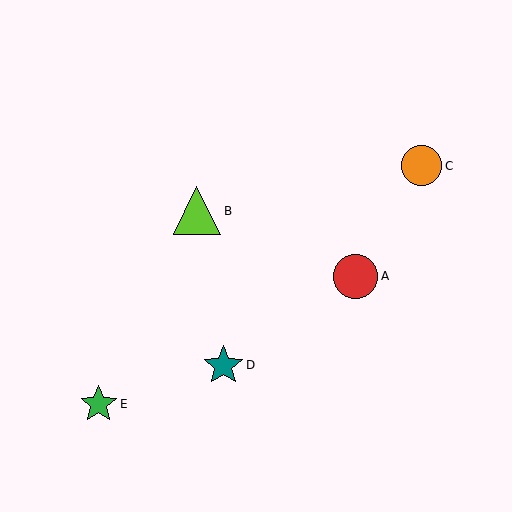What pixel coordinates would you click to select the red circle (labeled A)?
Click at (356, 276) to select the red circle A.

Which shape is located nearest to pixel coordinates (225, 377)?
The teal star (labeled D) at (223, 365) is nearest to that location.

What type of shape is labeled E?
Shape E is a green star.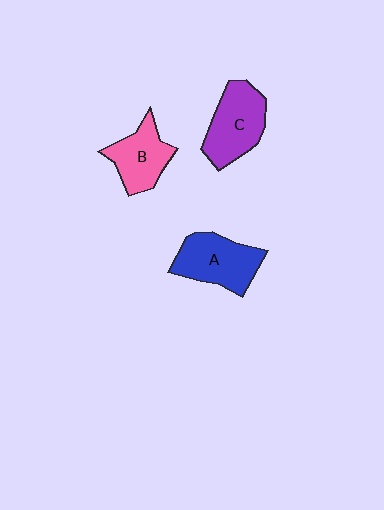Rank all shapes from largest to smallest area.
From largest to smallest: A (blue), C (purple), B (pink).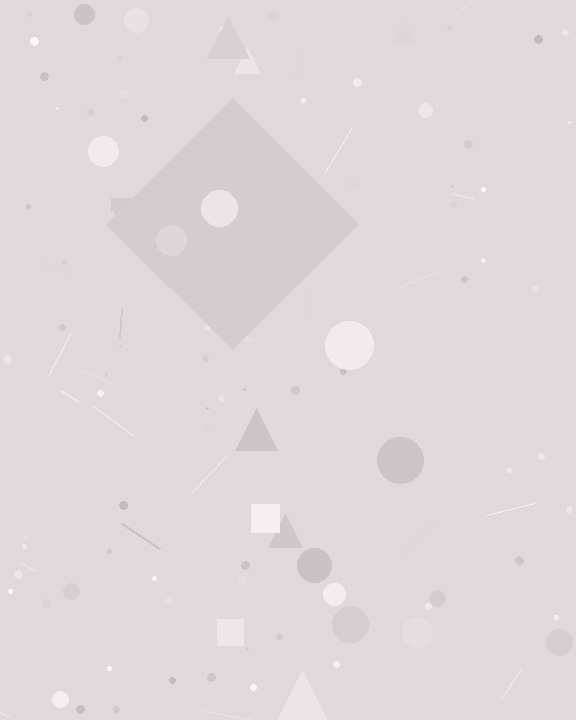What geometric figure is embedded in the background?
A diamond is embedded in the background.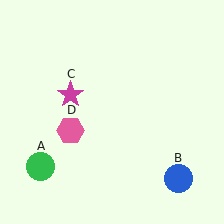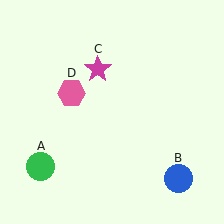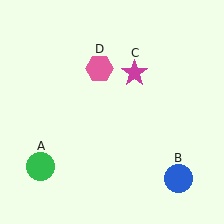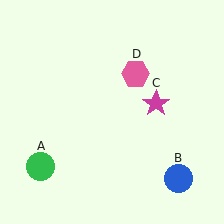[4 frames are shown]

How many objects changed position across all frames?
2 objects changed position: magenta star (object C), pink hexagon (object D).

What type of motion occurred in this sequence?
The magenta star (object C), pink hexagon (object D) rotated clockwise around the center of the scene.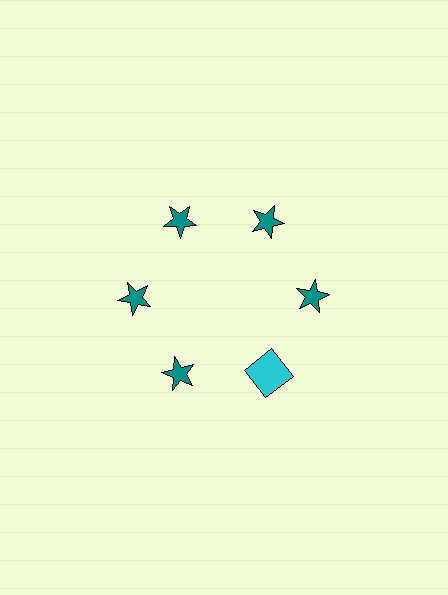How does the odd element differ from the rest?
It differs in both color (cyan instead of teal) and shape (square instead of star).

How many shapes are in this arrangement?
There are 6 shapes arranged in a ring pattern.